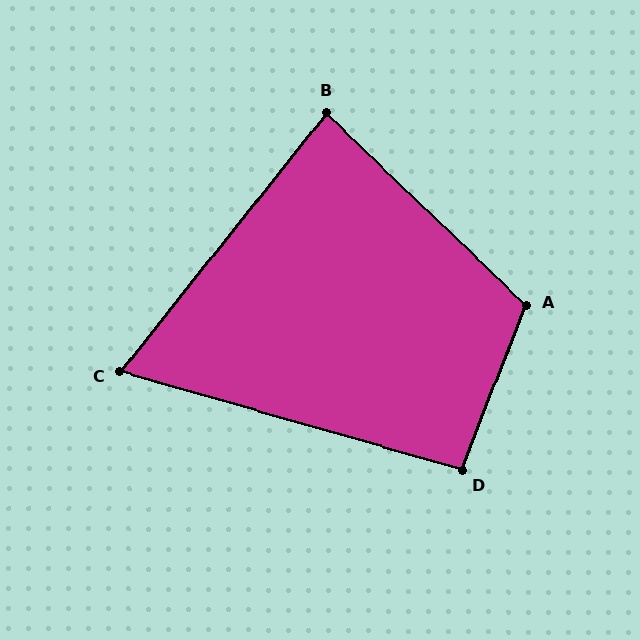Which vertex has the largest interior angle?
A, at approximately 113 degrees.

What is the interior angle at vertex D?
Approximately 95 degrees (obtuse).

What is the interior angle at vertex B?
Approximately 85 degrees (acute).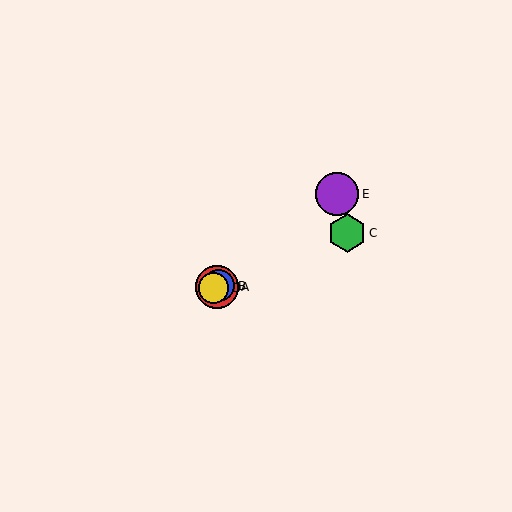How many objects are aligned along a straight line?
4 objects (A, B, C, D) are aligned along a straight line.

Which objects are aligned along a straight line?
Objects A, B, C, D are aligned along a straight line.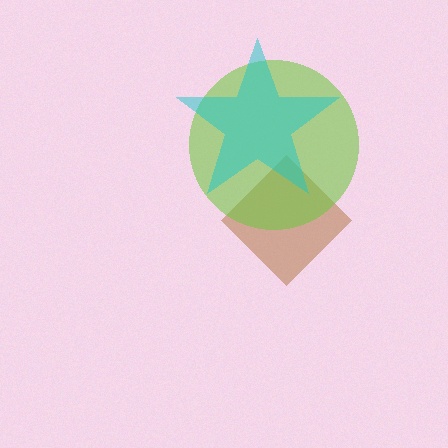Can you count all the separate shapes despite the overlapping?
Yes, there are 3 separate shapes.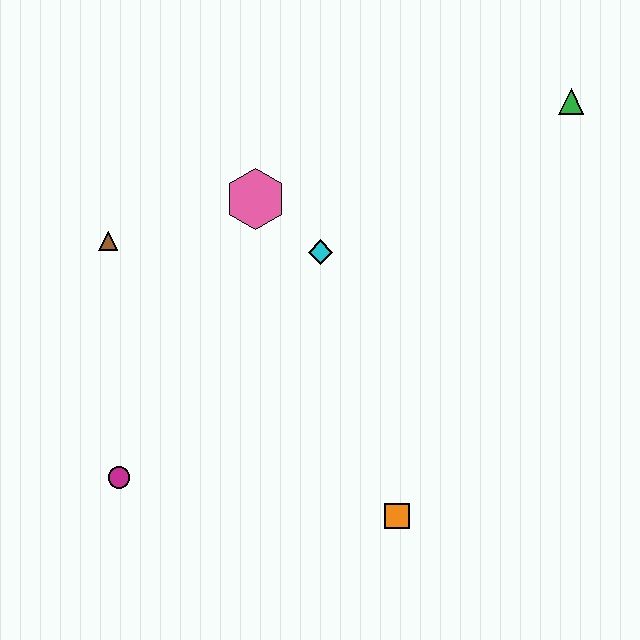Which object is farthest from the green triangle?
The magenta circle is farthest from the green triangle.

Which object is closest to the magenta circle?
The brown triangle is closest to the magenta circle.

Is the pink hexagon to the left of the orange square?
Yes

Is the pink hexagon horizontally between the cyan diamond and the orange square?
No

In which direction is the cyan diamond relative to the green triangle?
The cyan diamond is to the left of the green triangle.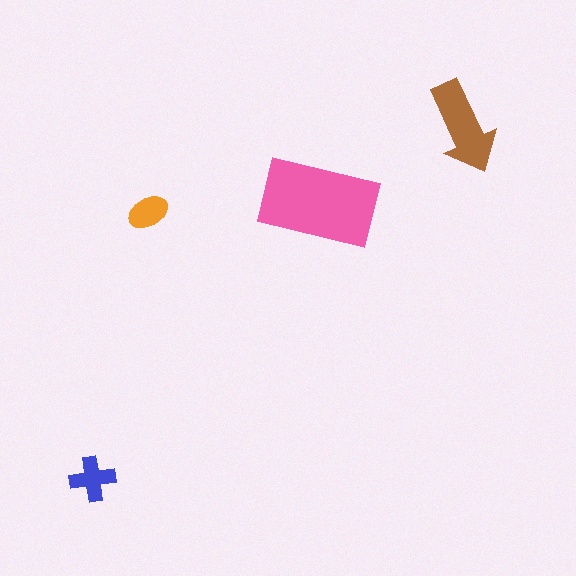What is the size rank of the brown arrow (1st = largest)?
2nd.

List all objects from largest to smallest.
The pink rectangle, the brown arrow, the blue cross, the orange ellipse.